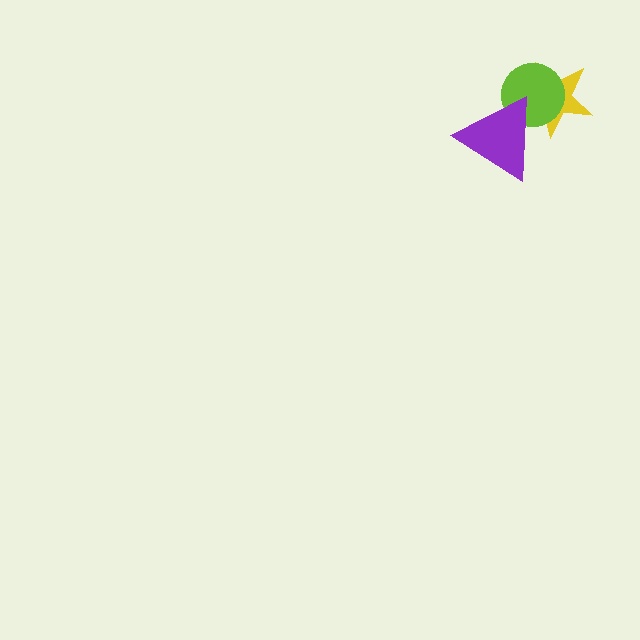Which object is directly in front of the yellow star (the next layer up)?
The lime circle is directly in front of the yellow star.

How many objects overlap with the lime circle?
2 objects overlap with the lime circle.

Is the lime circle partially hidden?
Yes, it is partially covered by another shape.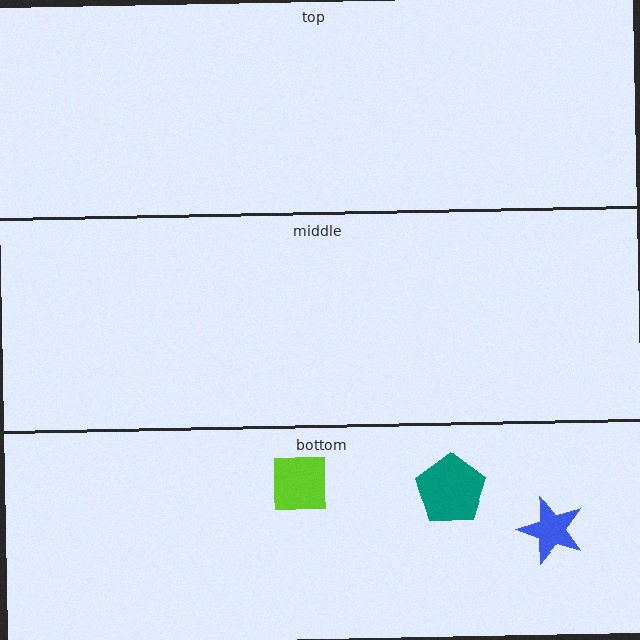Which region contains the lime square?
The bottom region.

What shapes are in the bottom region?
The teal pentagon, the blue star, the lime square.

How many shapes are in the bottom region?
3.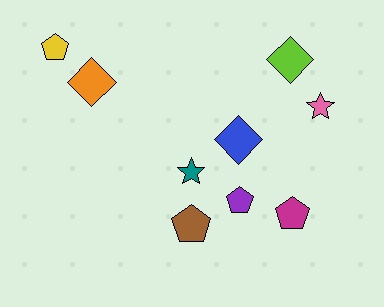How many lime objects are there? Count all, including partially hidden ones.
There is 1 lime object.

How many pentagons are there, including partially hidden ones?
There are 4 pentagons.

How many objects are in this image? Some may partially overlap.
There are 9 objects.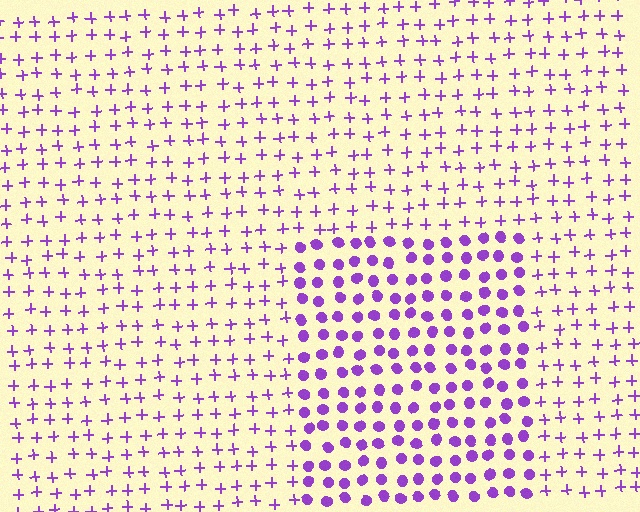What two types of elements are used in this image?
The image uses circles inside the rectangle region and plus signs outside it.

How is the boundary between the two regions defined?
The boundary is defined by a change in element shape: circles inside vs. plus signs outside. All elements share the same color and spacing.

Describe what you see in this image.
The image is filled with small purple elements arranged in a uniform grid. A rectangle-shaped region contains circles, while the surrounding area contains plus signs. The boundary is defined purely by the change in element shape.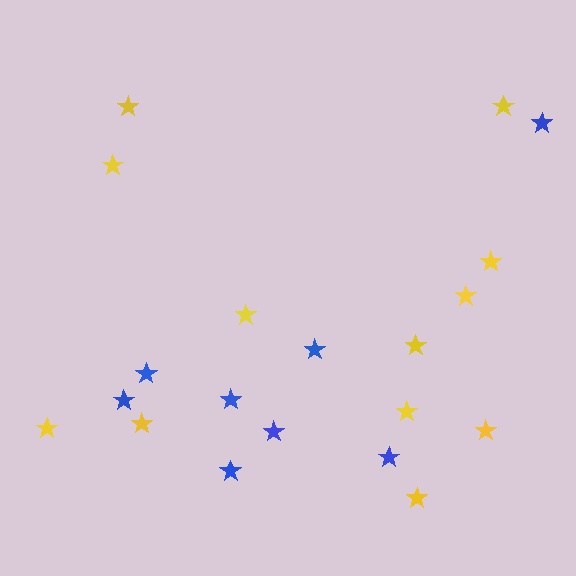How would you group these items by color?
There are 2 groups: one group of blue stars (8) and one group of yellow stars (12).